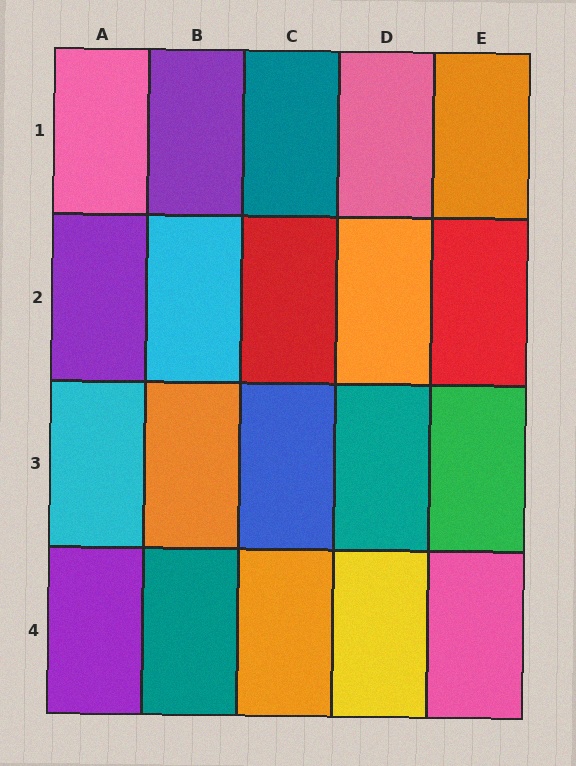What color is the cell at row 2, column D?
Orange.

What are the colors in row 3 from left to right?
Cyan, orange, blue, teal, green.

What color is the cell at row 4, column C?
Orange.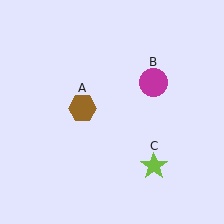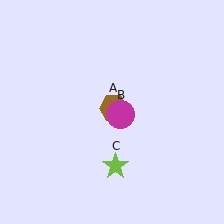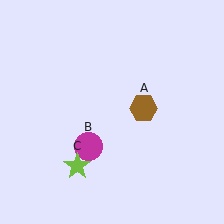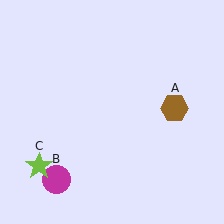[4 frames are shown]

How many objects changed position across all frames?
3 objects changed position: brown hexagon (object A), magenta circle (object B), lime star (object C).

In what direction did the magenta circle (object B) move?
The magenta circle (object B) moved down and to the left.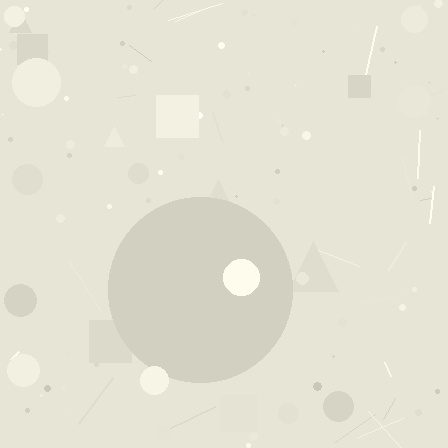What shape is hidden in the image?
A circle is hidden in the image.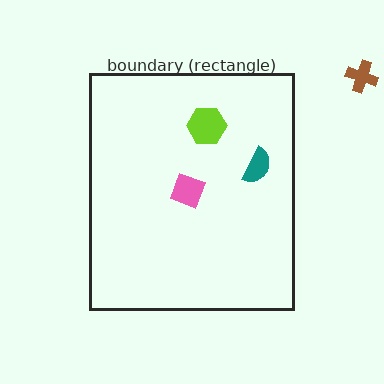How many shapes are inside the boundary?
3 inside, 1 outside.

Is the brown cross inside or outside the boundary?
Outside.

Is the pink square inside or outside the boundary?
Inside.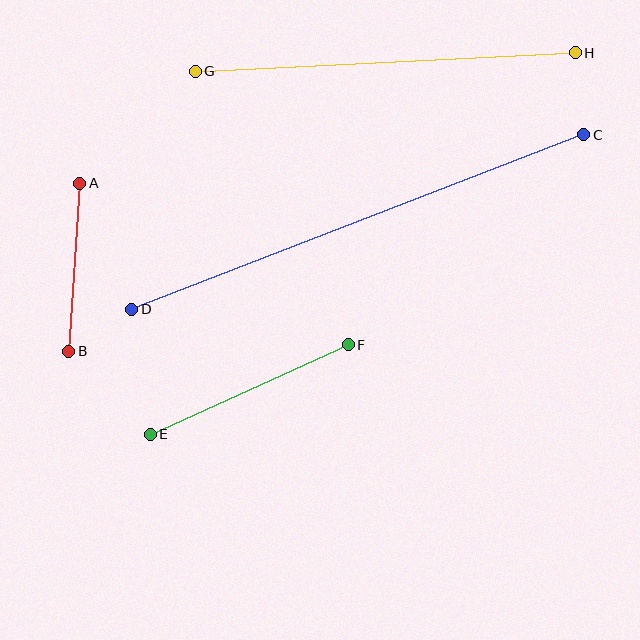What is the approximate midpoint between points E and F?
The midpoint is at approximately (249, 389) pixels.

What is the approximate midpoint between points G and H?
The midpoint is at approximately (385, 62) pixels.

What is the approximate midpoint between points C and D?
The midpoint is at approximately (358, 222) pixels.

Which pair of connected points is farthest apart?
Points C and D are farthest apart.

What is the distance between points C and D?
The distance is approximately 485 pixels.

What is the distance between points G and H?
The distance is approximately 380 pixels.